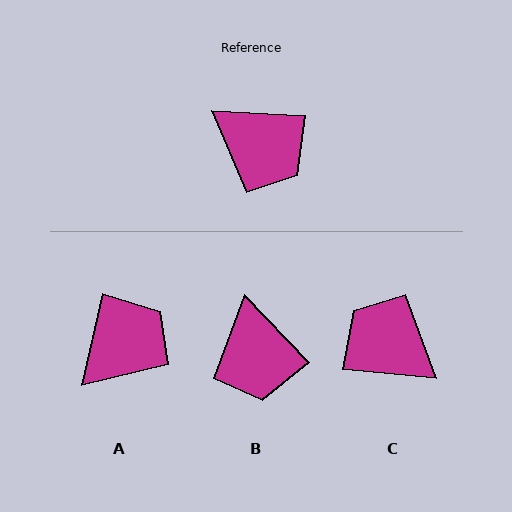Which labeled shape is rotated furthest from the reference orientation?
C, about 177 degrees away.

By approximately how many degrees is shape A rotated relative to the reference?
Approximately 80 degrees counter-clockwise.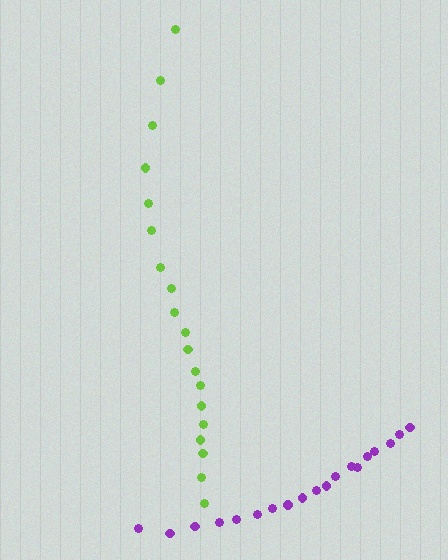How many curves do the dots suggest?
There are 2 distinct paths.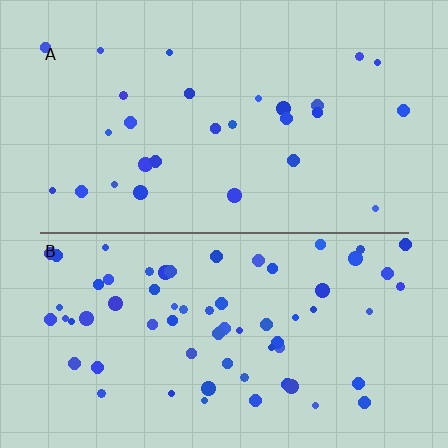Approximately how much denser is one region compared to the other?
Approximately 2.4× — region B over region A.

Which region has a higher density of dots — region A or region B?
B (the bottom).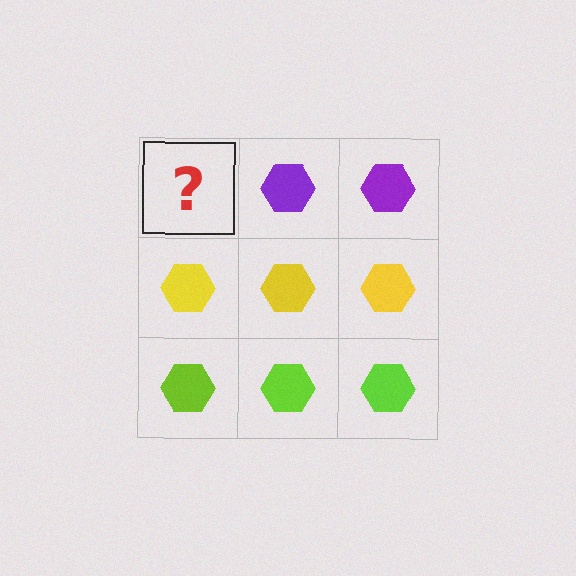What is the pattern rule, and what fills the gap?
The rule is that each row has a consistent color. The gap should be filled with a purple hexagon.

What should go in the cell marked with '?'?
The missing cell should contain a purple hexagon.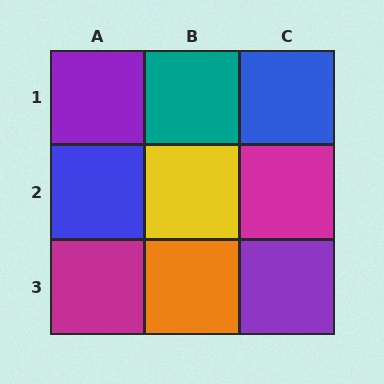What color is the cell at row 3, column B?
Orange.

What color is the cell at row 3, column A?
Magenta.